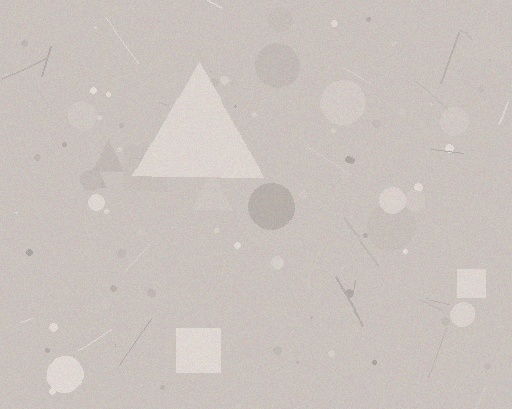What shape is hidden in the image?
A triangle is hidden in the image.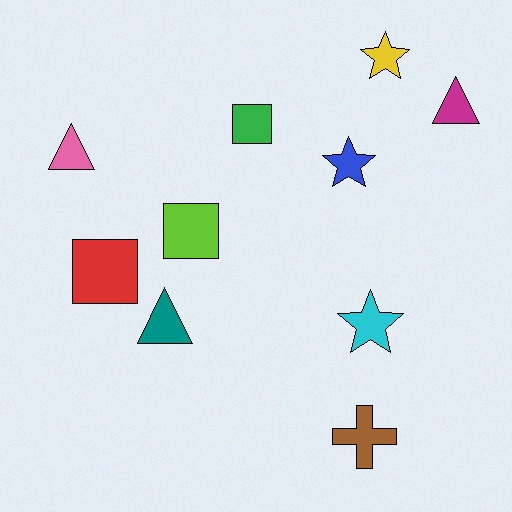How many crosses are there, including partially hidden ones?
There is 1 cross.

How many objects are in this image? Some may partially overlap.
There are 10 objects.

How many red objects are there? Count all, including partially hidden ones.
There is 1 red object.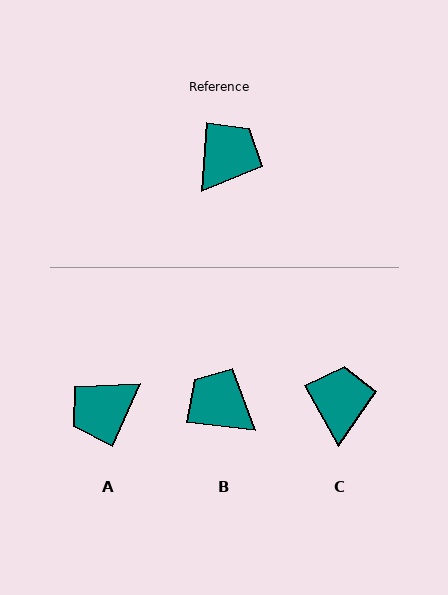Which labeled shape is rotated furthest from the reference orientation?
A, about 160 degrees away.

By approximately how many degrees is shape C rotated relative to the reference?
Approximately 34 degrees counter-clockwise.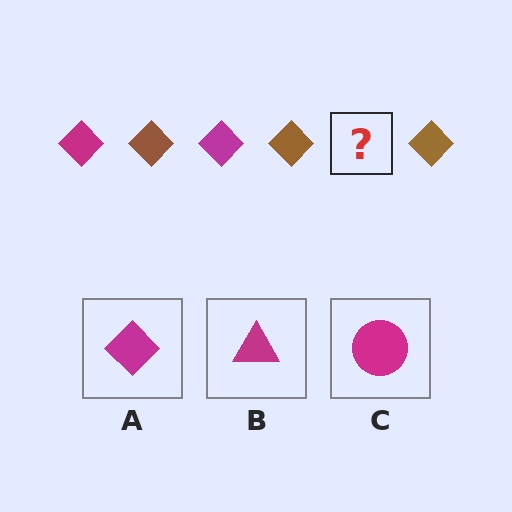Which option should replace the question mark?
Option A.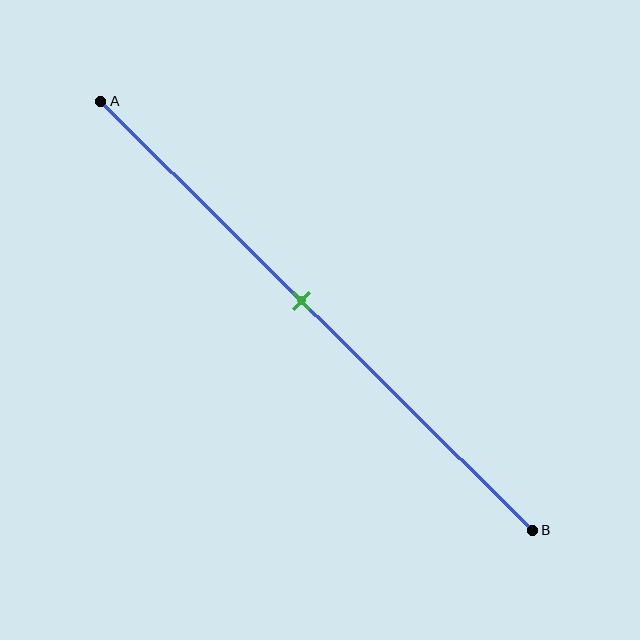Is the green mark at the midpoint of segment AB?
No, the mark is at about 45% from A, not at the 50% midpoint.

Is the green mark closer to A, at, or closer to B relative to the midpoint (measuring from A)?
The green mark is closer to point A than the midpoint of segment AB.